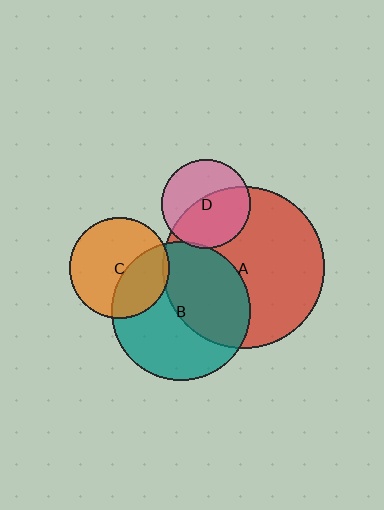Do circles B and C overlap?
Yes.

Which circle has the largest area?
Circle A (red).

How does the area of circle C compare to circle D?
Approximately 1.3 times.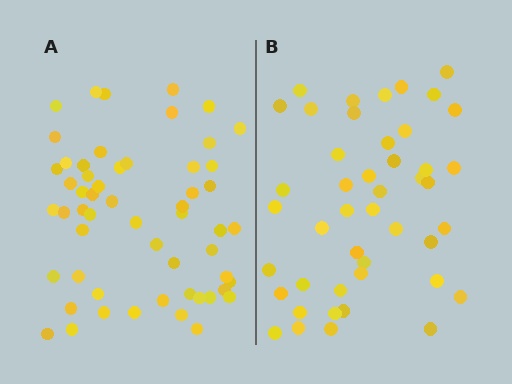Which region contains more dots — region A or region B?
Region A (the left region) has more dots.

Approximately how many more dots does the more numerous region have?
Region A has roughly 12 or so more dots than region B.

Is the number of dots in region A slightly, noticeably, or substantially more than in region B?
Region A has only slightly more — the two regions are fairly close. The ratio is roughly 1.2 to 1.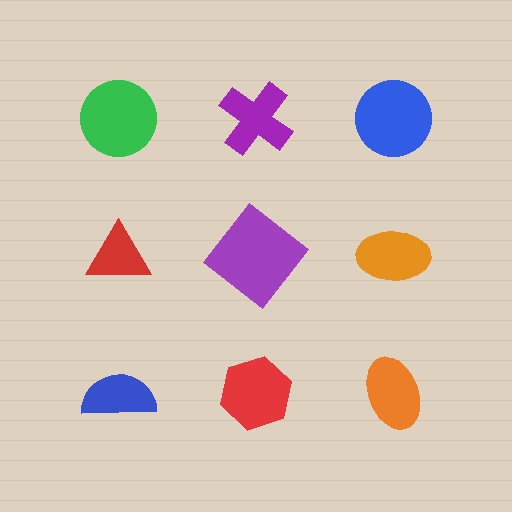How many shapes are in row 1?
3 shapes.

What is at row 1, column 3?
A blue circle.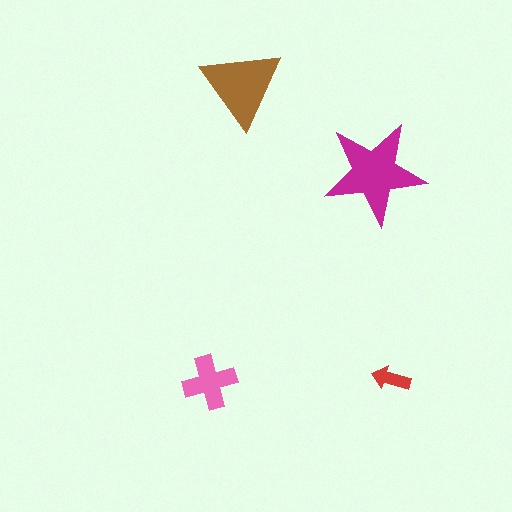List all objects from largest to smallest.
The magenta star, the brown triangle, the pink cross, the red arrow.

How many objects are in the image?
There are 4 objects in the image.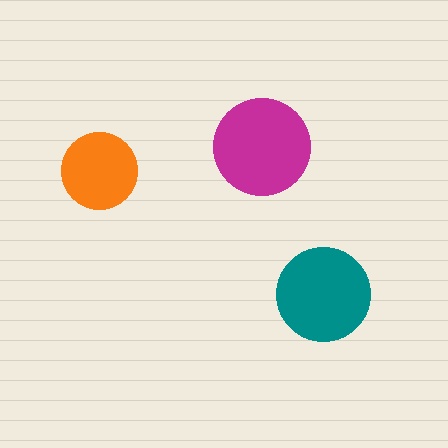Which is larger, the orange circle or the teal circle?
The teal one.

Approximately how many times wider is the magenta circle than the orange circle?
About 1.5 times wider.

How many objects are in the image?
There are 3 objects in the image.